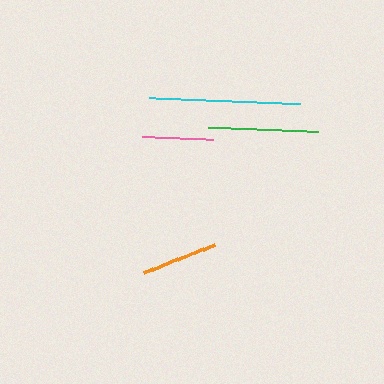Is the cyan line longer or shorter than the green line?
The cyan line is longer than the green line.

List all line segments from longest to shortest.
From longest to shortest: cyan, green, orange, pink.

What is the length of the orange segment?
The orange segment is approximately 77 pixels long.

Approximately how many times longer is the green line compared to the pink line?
The green line is approximately 1.6 times the length of the pink line.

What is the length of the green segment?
The green segment is approximately 111 pixels long.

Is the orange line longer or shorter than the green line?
The green line is longer than the orange line.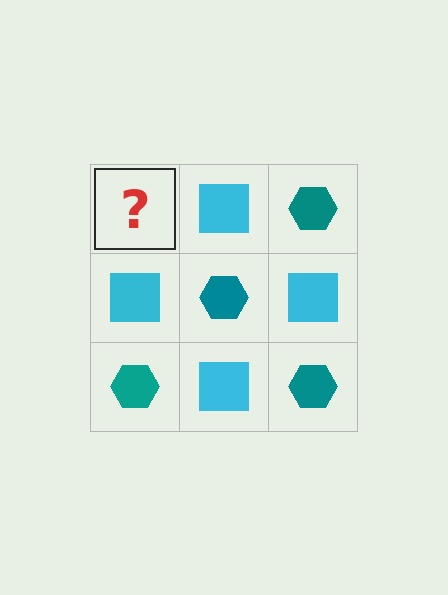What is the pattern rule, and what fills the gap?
The rule is that it alternates teal hexagon and cyan square in a checkerboard pattern. The gap should be filled with a teal hexagon.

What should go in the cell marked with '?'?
The missing cell should contain a teal hexagon.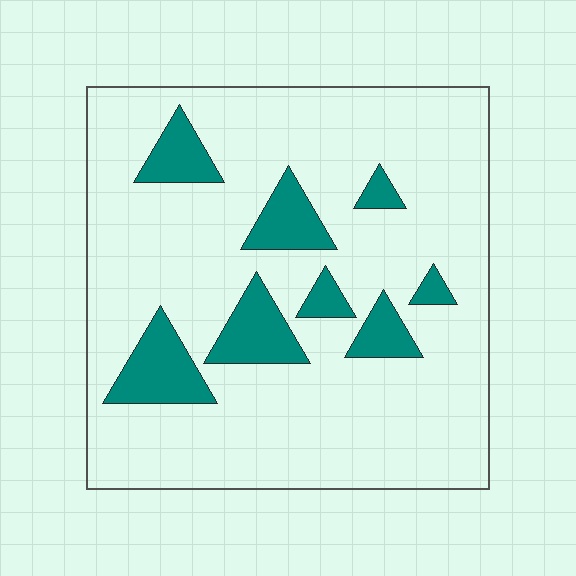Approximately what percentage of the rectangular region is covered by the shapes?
Approximately 15%.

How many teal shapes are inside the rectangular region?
8.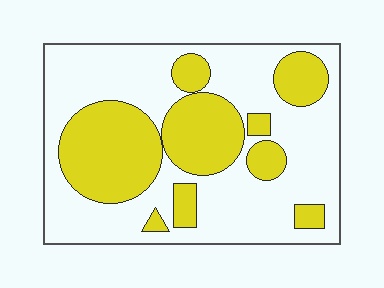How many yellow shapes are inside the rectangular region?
9.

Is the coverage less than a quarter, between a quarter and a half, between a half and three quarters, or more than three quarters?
Between a quarter and a half.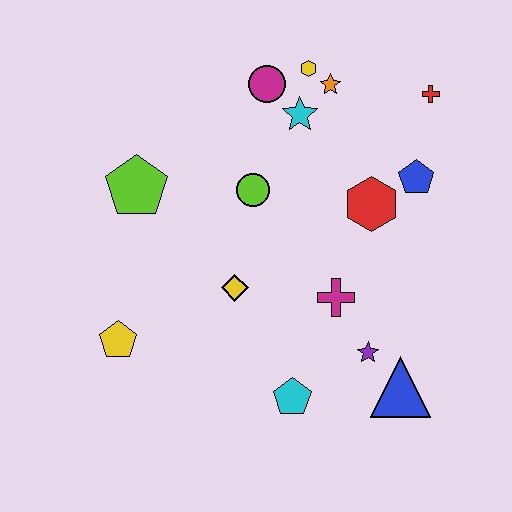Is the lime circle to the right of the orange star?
No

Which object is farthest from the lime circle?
The blue triangle is farthest from the lime circle.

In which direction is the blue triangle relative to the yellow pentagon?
The blue triangle is to the right of the yellow pentagon.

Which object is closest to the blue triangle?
The purple star is closest to the blue triangle.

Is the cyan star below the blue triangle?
No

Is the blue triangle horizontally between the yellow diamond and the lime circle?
No